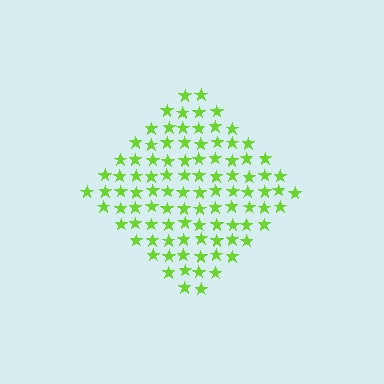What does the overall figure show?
The overall figure shows a diamond.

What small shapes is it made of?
It is made of small stars.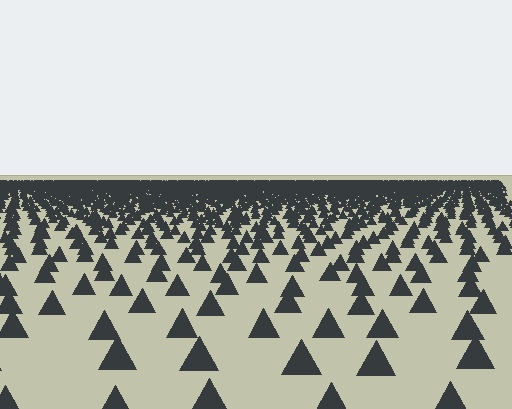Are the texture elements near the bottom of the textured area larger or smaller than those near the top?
Larger. Near the bottom, elements are closer to the viewer and appear at a bigger on-screen size.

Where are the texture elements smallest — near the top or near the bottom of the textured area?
Near the top.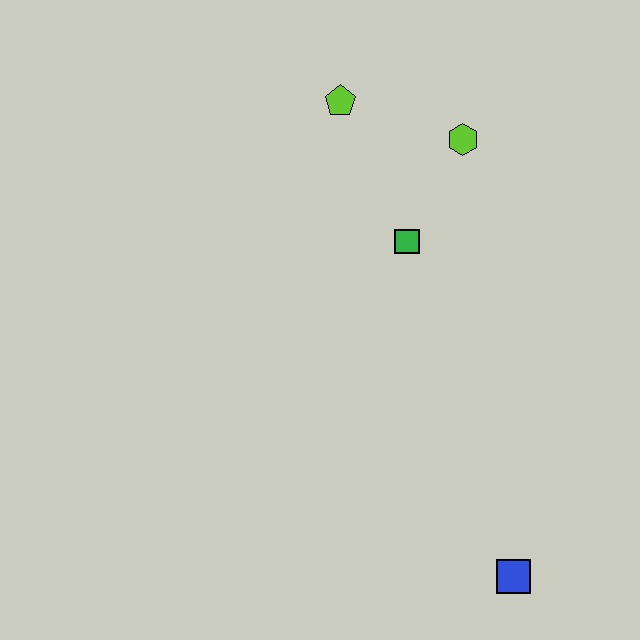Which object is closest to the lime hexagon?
The green square is closest to the lime hexagon.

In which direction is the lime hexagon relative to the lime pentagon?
The lime hexagon is to the right of the lime pentagon.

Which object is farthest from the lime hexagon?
The blue square is farthest from the lime hexagon.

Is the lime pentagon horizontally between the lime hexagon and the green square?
No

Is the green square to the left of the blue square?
Yes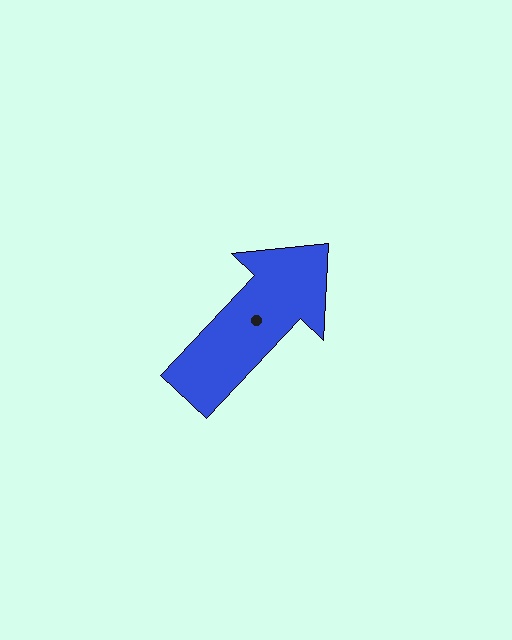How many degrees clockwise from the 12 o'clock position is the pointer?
Approximately 43 degrees.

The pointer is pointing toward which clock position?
Roughly 1 o'clock.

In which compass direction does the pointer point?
Northeast.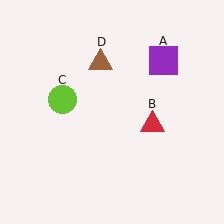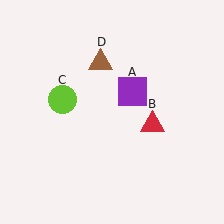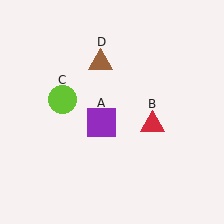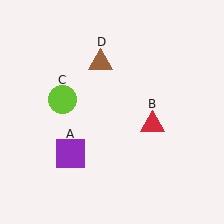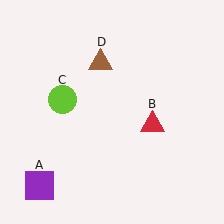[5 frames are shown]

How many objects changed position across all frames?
1 object changed position: purple square (object A).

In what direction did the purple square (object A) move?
The purple square (object A) moved down and to the left.